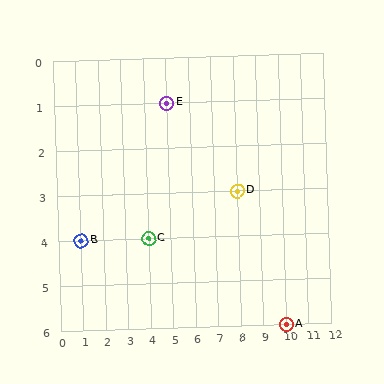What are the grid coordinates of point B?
Point B is at grid coordinates (1, 4).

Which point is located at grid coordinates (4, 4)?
Point C is at (4, 4).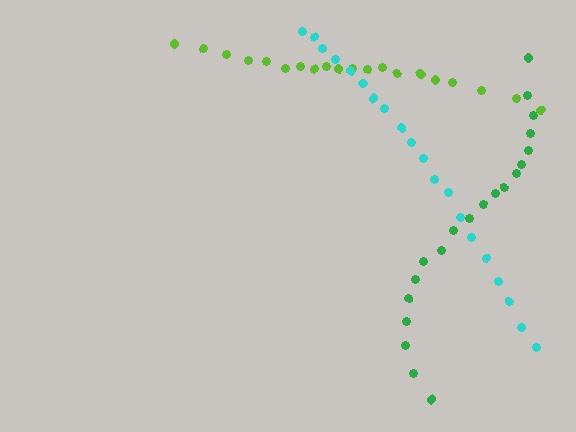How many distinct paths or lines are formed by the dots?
There are 3 distinct paths.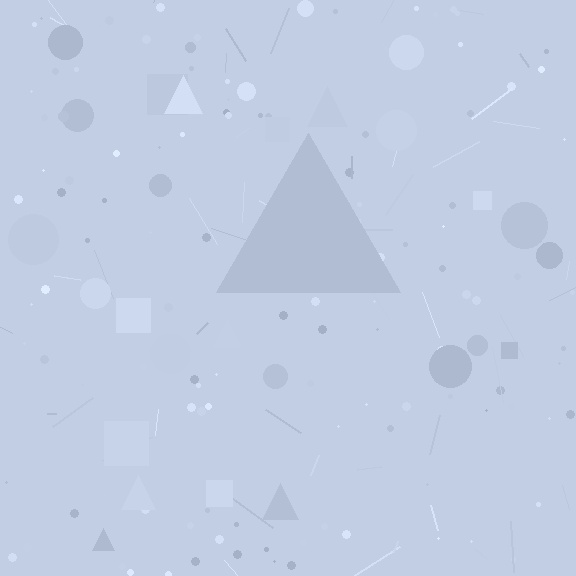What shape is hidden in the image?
A triangle is hidden in the image.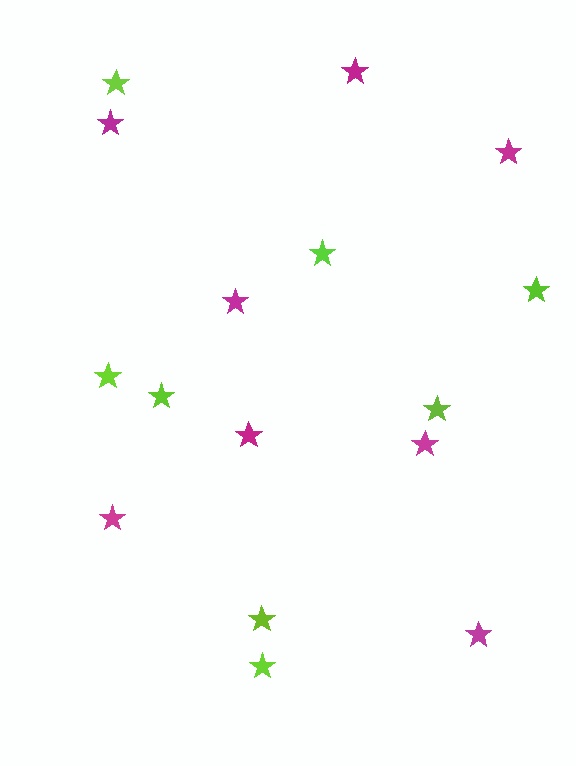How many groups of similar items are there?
There are 2 groups: one group of lime stars (8) and one group of magenta stars (8).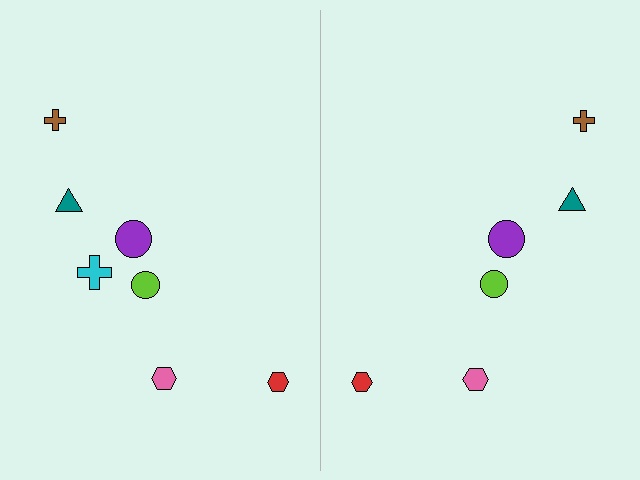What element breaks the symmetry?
A cyan cross is missing from the right side.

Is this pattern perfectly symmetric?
No, the pattern is not perfectly symmetric. A cyan cross is missing from the right side.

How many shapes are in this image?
There are 13 shapes in this image.